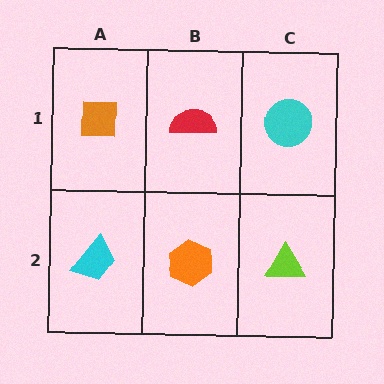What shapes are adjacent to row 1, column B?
An orange hexagon (row 2, column B), an orange square (row 1, column A), a cyan circle (row 1, column C).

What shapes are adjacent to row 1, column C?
A lime triangle (row 2, column C), a red semicircle (row 1, column B).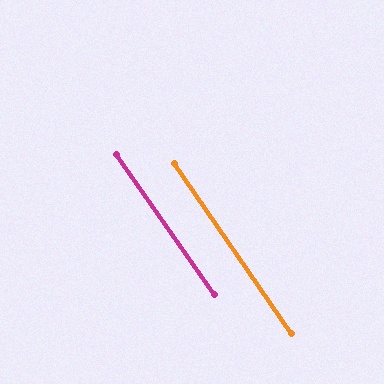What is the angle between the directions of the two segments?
Approximately 0 degrees.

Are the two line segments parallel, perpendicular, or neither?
Parallel — their directions differ by only 0.1°.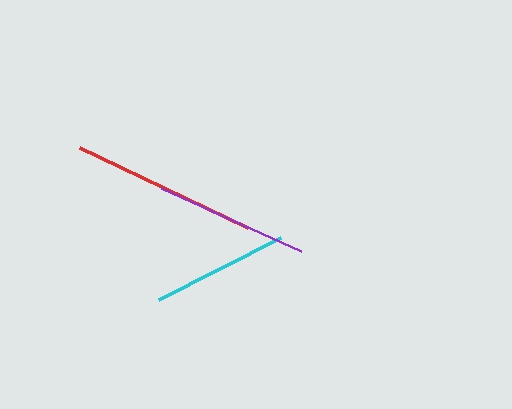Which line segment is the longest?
The red line is the longest at approximately 185 pixels.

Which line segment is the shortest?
The cyan line is the shortest at approximately 137 pixels.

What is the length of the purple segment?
The purple segment is approximately 153 pixels long.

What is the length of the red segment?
The red segment is approximately 185 pixels long.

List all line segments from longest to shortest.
From longest to shortest: red, purple, cyan.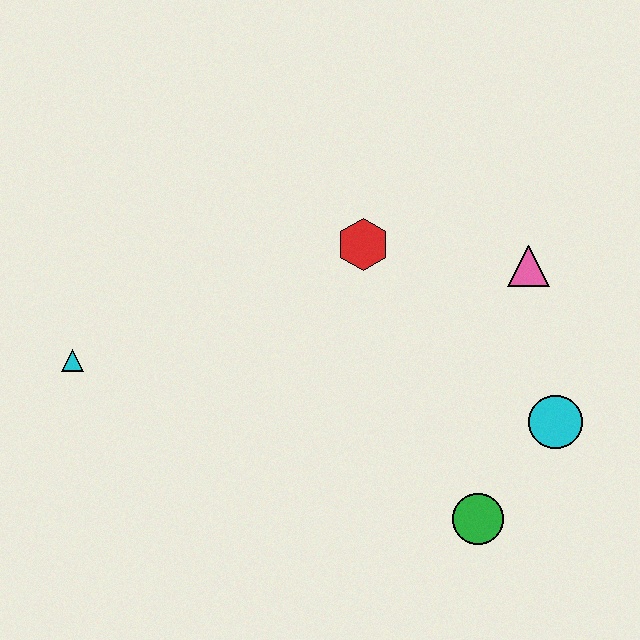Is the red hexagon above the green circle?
Yes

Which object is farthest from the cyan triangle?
The cyan circle is farthest from the cyan triangle.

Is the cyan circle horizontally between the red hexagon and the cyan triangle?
No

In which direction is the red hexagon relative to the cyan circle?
The red hexagon is to the left of the cyan circle.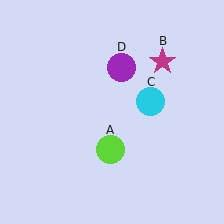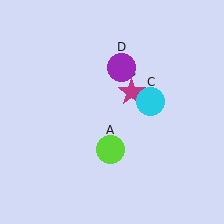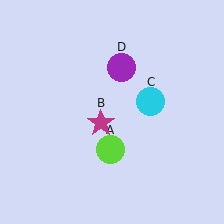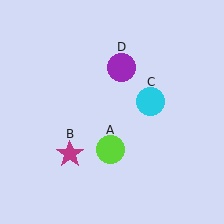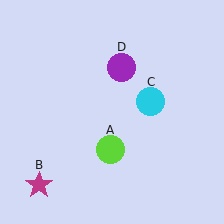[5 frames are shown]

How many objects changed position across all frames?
1 object changed position: magenta star (object B).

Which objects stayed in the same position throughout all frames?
Lime circle (object A) and cyan circle (object C) and purple circle (object D) remained stationary.